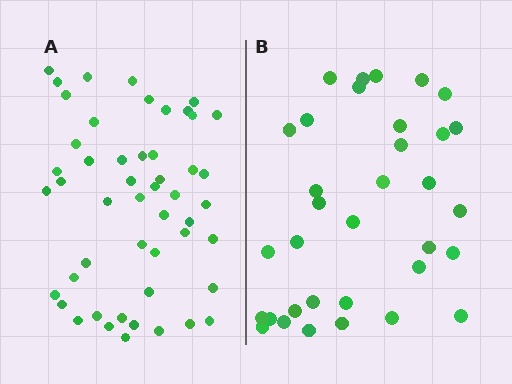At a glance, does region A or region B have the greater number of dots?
Region A (the left region) has more dots.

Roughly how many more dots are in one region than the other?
Region A has approximately 15 more dots than region B.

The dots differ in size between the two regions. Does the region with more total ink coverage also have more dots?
No. Region B has more total ink coverage because its dots are larger, but region A actually contains more individual dots. Total area can be misleading — the number of items is what matters here.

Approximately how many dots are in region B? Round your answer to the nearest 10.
About 30 dots. (The exact count is 34, which rounds to 30.)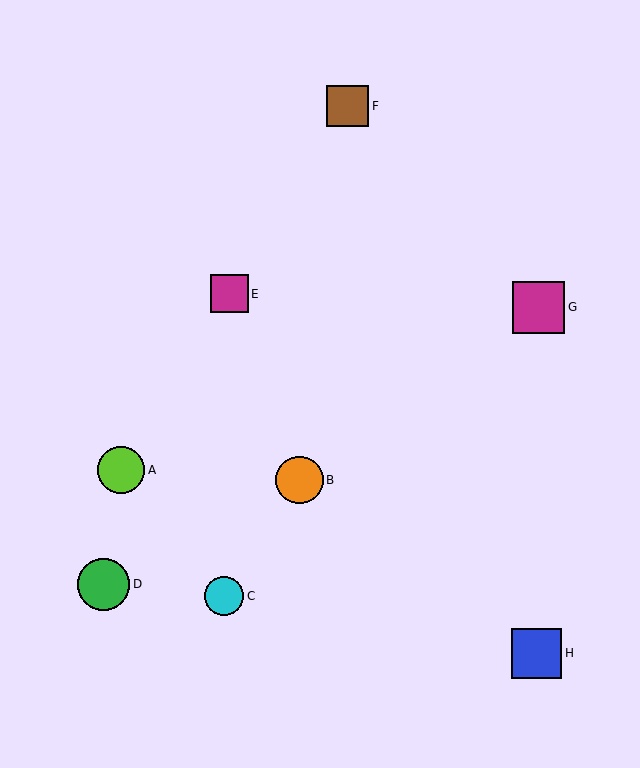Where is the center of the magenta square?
The center of the magenta square is at (229, 294).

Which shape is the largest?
The green circle (labeled D) is the largest.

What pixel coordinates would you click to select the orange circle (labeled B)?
Click at (299, 480) to select the orange circle B.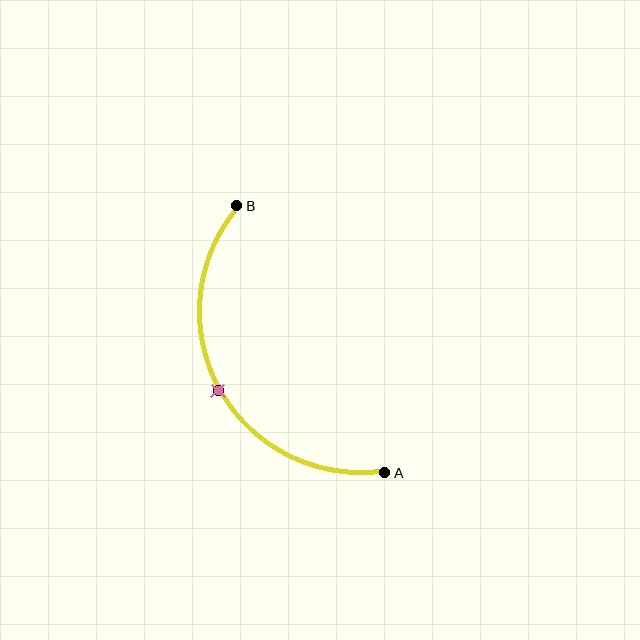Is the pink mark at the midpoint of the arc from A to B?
Yes. The pink mark lies on the arc at equal arc-length from both A and B — it is the arc midpoint.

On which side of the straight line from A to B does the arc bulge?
The arc bulges to the left of the straight line connecting A and B.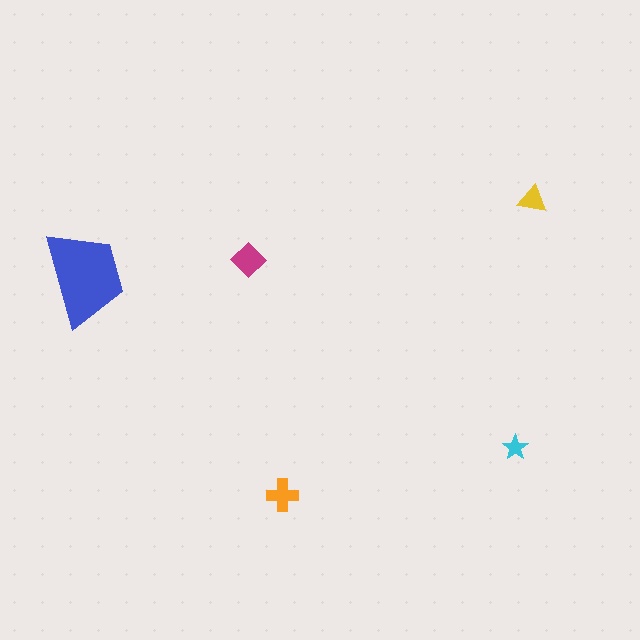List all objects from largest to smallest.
The blue trapezoid, the magenta diamond, the orange cross, the yellow triangle, the cyan star.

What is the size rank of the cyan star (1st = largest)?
5th.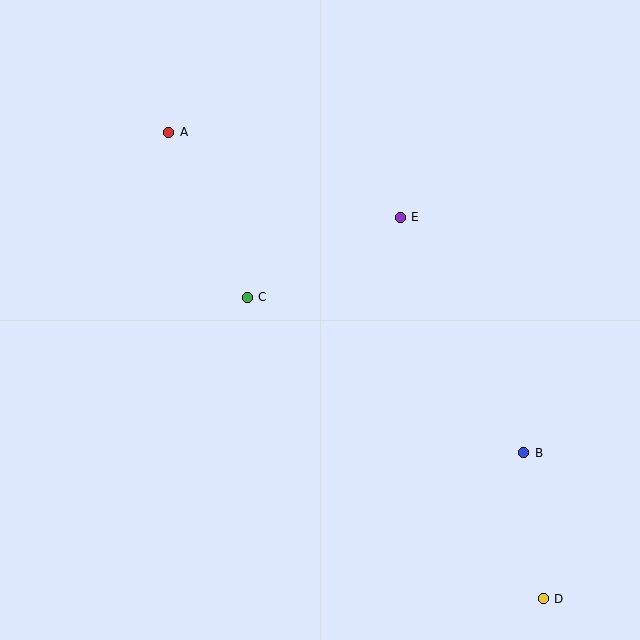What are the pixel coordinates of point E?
Point E is at (400, 217).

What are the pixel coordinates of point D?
Point D is at (543, 599).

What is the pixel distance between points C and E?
The distance between C and E is 172 pixels.